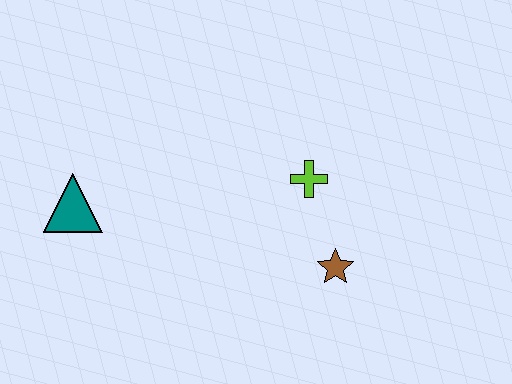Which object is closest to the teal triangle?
The lime cross is closest to the teal triangle.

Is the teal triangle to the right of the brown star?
No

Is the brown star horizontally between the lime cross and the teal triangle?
No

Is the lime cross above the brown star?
Yes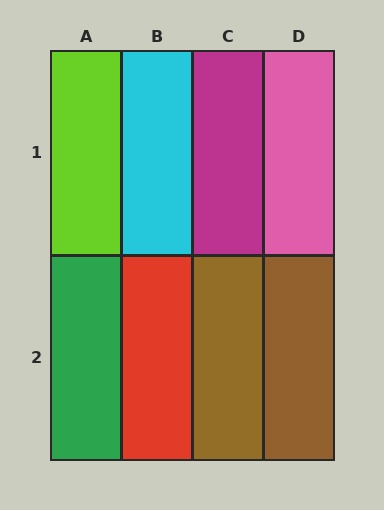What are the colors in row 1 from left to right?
Lime, cyan, magenta, pink.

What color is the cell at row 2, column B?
Red.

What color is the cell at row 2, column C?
Brown.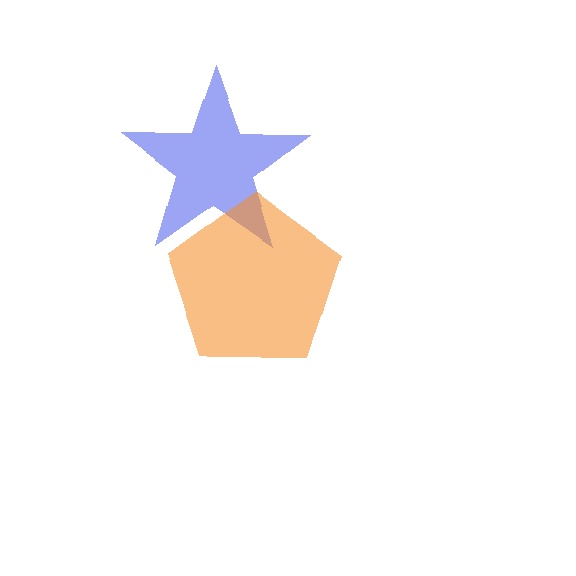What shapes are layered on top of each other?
The layered shapes are: a blue star, an orange pentagon.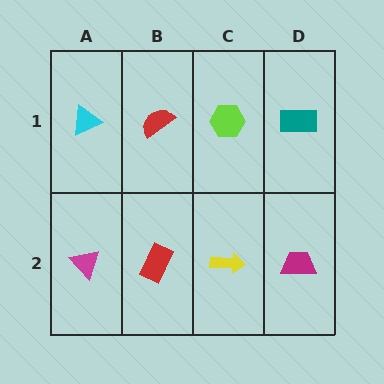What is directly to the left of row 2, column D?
A yellow arrow.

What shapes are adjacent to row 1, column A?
A magenta triangle (row 2, column A), a red semicircle (row 1, column B).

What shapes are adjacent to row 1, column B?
A red rectangle (row 2, column B), a cyan triangle (row 1, column A), a lime hexagon (row 1, column C).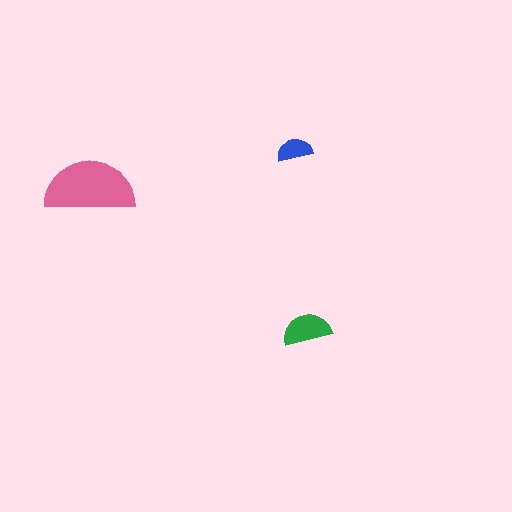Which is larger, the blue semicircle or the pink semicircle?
The pink one.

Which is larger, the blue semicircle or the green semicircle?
The green one.